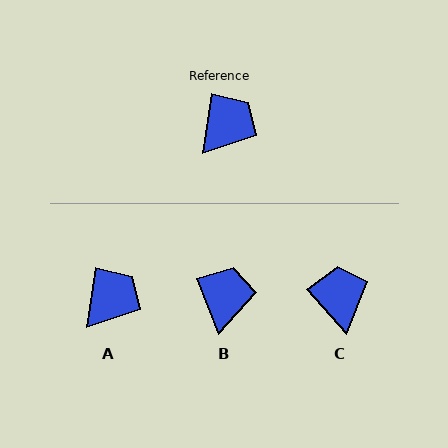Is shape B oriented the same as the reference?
No, it is off by about 30 degrees.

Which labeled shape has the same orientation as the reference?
A.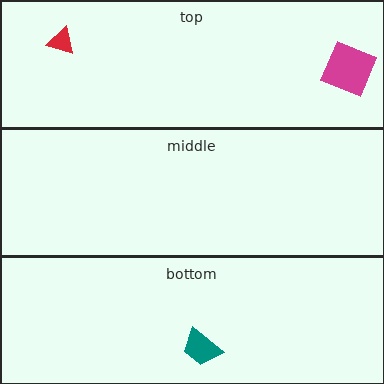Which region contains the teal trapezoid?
The bottom region.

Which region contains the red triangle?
The top region.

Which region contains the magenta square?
The top region.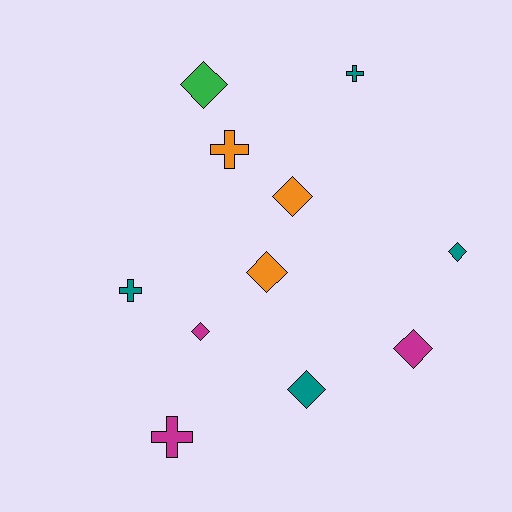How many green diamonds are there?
There is 1 green diamond.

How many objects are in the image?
There are 11 objects.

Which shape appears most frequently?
Diamond, with 7 objects.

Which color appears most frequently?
Teal, with 4 objects.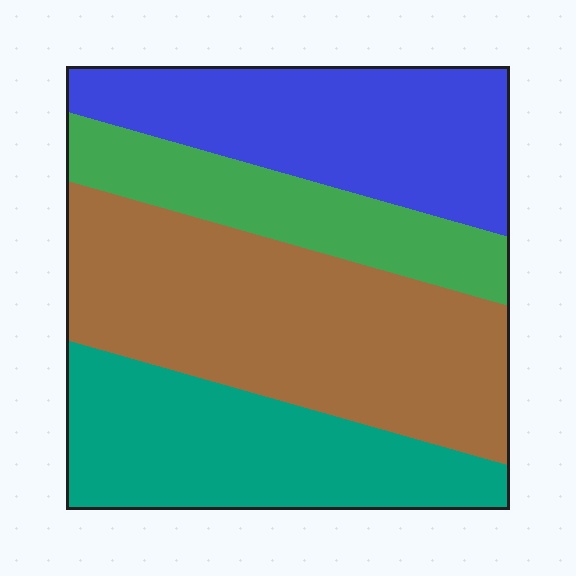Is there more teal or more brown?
Brown.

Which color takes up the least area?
Green, at roughly 15%.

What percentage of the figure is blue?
Blue takes up between a sixth and a third of the figure.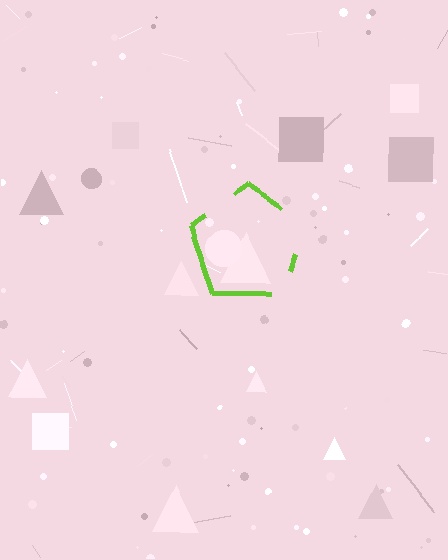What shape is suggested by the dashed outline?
The dashed outline suggests a pentagon.